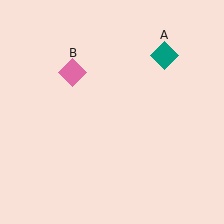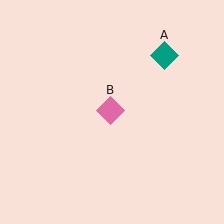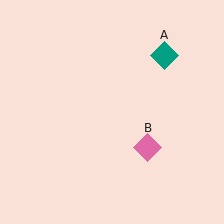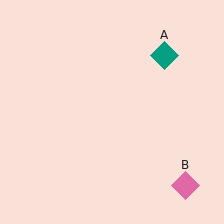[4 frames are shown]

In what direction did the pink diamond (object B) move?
The pink diamond (object B) moved down and to the right.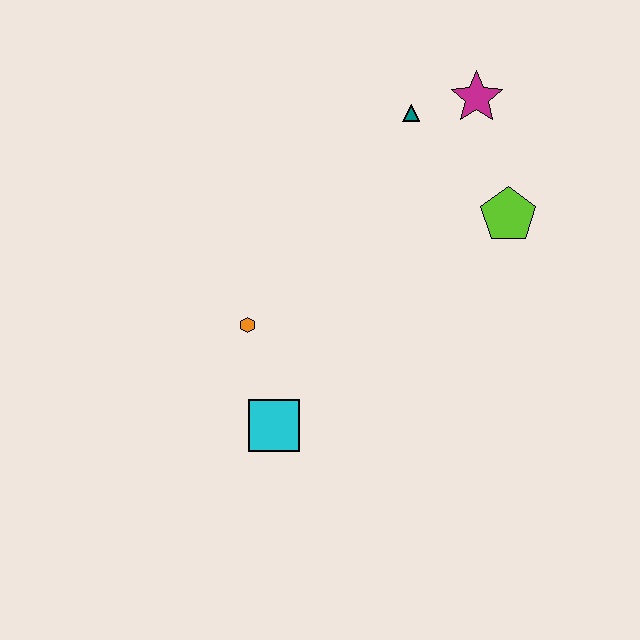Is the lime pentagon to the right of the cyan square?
Yes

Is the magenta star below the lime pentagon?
No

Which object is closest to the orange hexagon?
The cyan square is closest to the orange hexagon.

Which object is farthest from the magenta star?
The cyan square is farthest from the magenta star.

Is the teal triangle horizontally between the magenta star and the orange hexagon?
Yes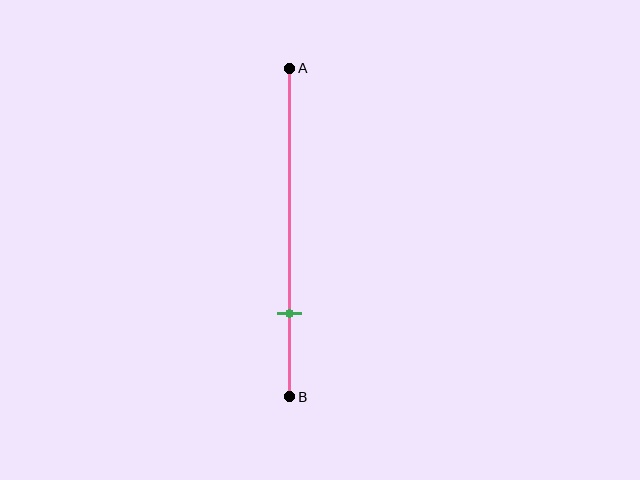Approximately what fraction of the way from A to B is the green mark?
The green mark is approximately 75% of the way from A to B.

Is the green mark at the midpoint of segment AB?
No, the mark is at about 75% from A, not at the 50% midpoint.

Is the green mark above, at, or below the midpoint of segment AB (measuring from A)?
The green mark is below the midpoint of segment AB.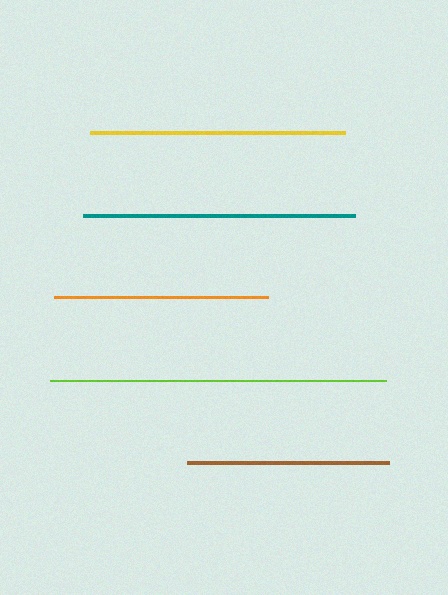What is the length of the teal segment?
The teal segment is approximately 272 pixels long.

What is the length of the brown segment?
The brown segment is approximately 202 pixels long.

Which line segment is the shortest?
The brown line is the shortest at approximately 202 pixels.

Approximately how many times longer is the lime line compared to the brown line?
The lime line is approximately 1.7 times the length of the brown line.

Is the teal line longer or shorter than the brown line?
The teal line is longer than the brown line.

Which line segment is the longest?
The lime line is the longest at approximately 336 pixels.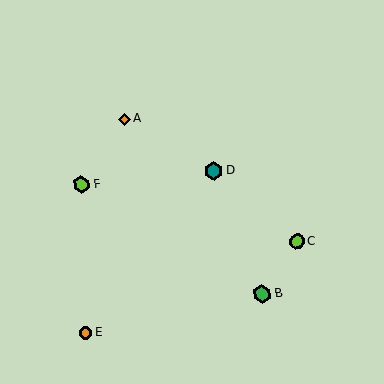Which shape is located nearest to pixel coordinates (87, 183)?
The lime hexagon (labeled F) at (81, 184) is nearest to that location.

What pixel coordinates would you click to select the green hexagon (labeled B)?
Click at (262, 294) to select the green hexagon B.